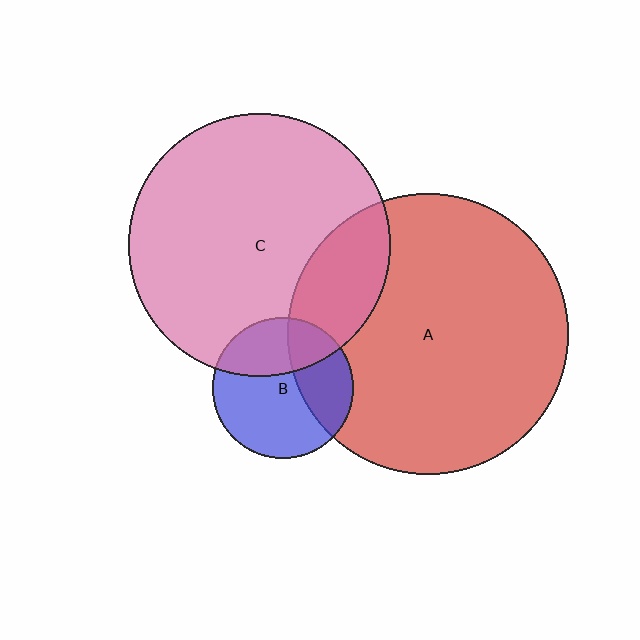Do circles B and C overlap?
Yes.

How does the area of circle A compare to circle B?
Approximately 4.0 times.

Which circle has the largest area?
Circle A (red).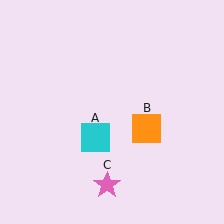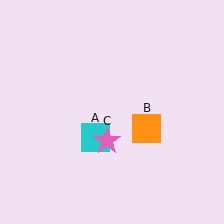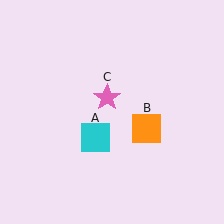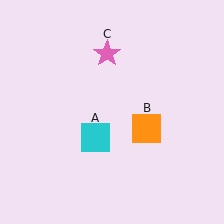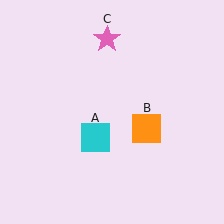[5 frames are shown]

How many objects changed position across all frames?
1 object changed position: pink star (object C).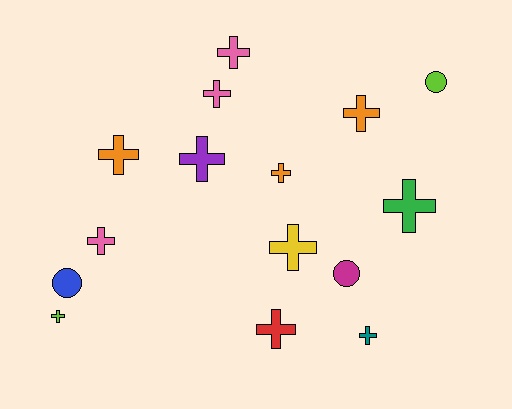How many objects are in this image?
There are 15 objects.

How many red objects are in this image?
There is 1 red object.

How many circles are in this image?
There are 3 circles.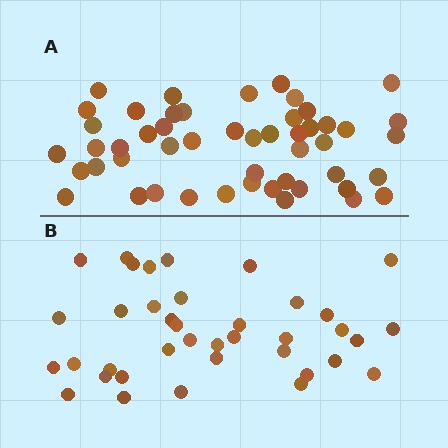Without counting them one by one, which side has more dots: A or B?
Region A (the top region) has more dots.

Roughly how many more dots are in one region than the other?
Region A has roughly 12 or so more dots than region B.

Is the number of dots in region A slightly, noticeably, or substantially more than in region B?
Region A has noticeably more, but not dramatically so. The ratio is roughly 1.3 to 1.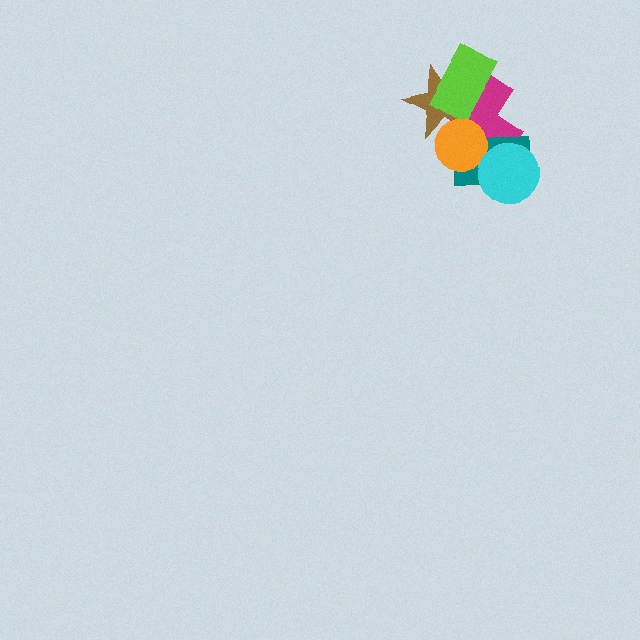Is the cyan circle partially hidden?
No, no other shape covers it.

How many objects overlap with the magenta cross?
5 objects overlap with the magenta cross.